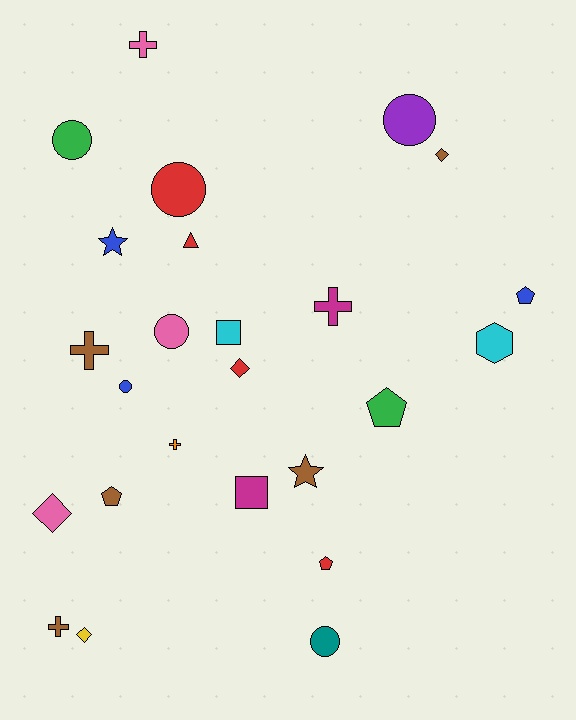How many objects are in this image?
There are 25 objects.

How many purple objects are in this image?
There is 1 purple object.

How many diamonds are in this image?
There are 4 diamonds.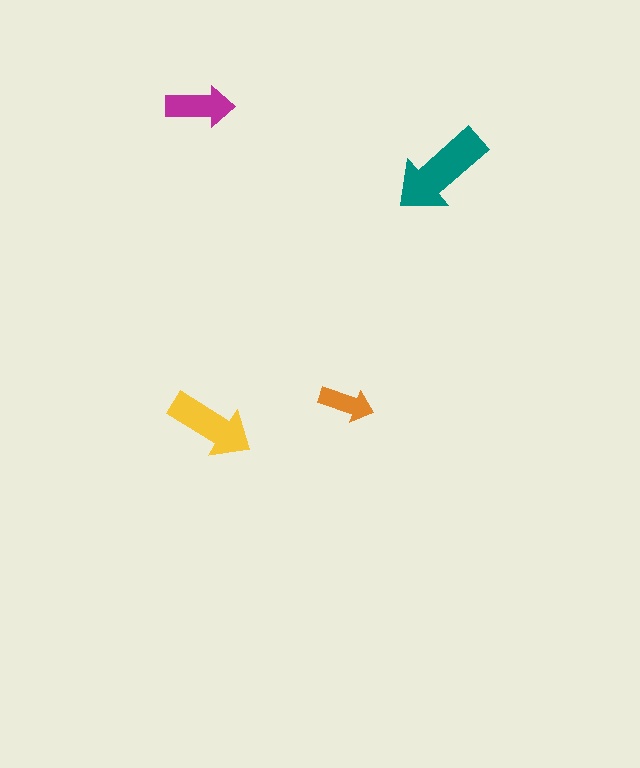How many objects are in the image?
There are 4 objects in the image.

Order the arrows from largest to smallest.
the teal one, the yellow one, the magenta one, the orange one.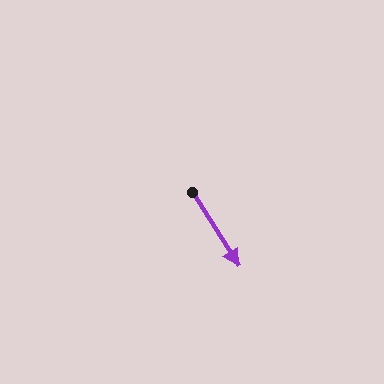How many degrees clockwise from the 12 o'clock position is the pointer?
Approximately 148 degrees.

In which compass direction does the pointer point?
Southeast.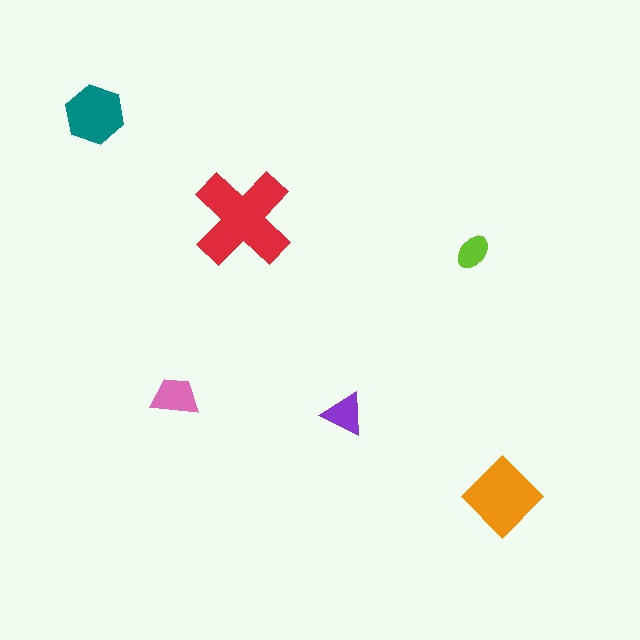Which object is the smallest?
The lime ellipse.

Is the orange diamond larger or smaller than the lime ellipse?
Larger.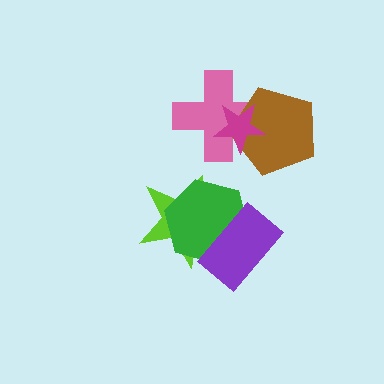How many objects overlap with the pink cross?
2 objects overlap with the pink cross.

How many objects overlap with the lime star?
2 objects overlap with the lime star.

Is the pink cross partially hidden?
Yes, it is partially covered by another shape.